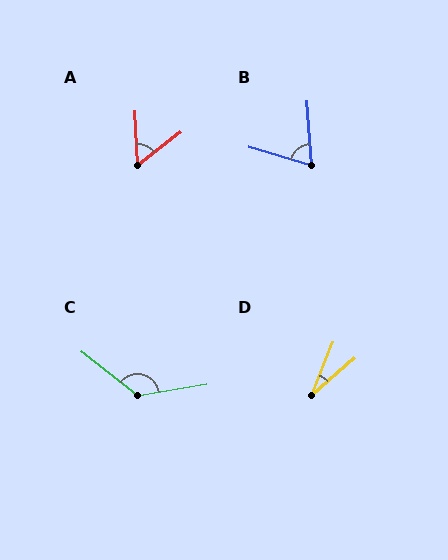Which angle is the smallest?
D, at approximately 28 degrees.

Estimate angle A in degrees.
Approximately 55 degrees.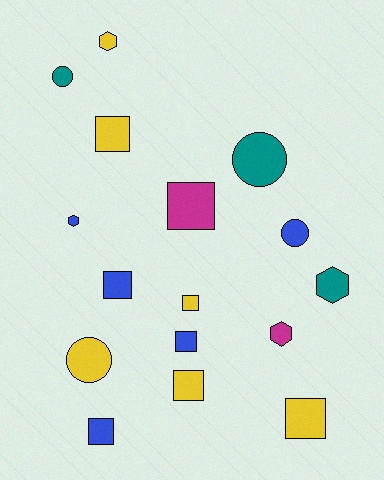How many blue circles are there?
There is 1 blue circle.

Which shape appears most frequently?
Square, with 8 objects.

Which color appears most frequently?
Yellow, with 6 objects.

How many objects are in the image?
There are 16 objects.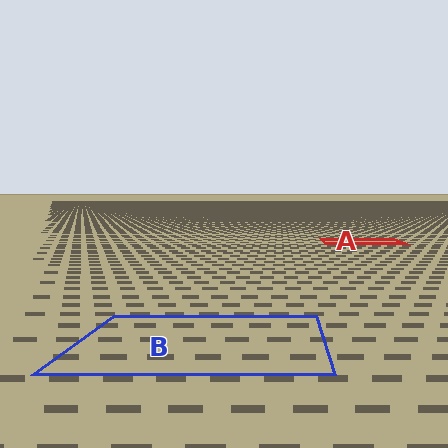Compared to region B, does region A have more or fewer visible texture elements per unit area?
Region A has more texture elements per unit area — they are packed more densely because it is farther away.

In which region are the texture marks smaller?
The texture marks are smaller in region A, because it is farther away.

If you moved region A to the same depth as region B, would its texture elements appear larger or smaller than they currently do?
They would appear larger. At a closer depth, the same texture elements are projected at a bigger on-screen size.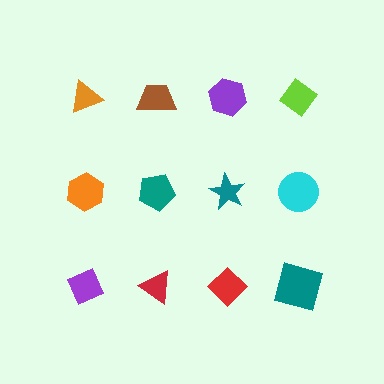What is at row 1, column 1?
An orange triangle.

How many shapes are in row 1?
4 shapes.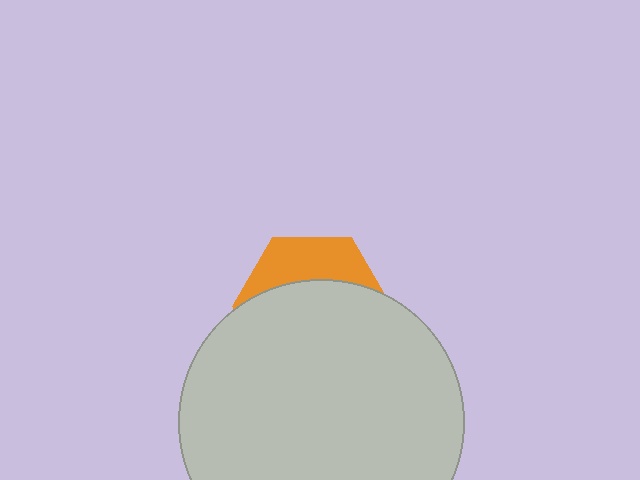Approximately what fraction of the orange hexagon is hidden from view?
Roughly 68% of the orange hexagon is hidden behind the light gray circle.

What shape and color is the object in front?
The object in front is a light gray circle.